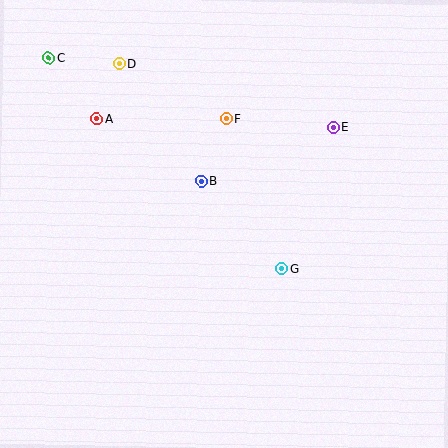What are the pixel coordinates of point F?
Point F is at (226, 119).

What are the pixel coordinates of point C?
Point C is at (49, 58).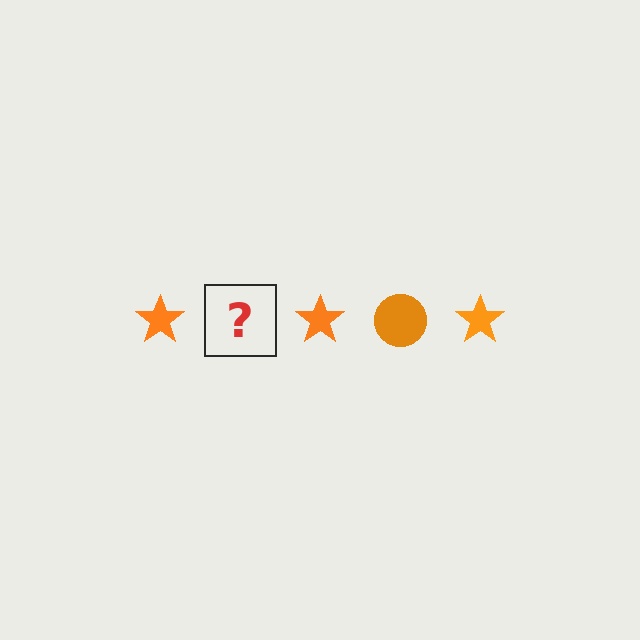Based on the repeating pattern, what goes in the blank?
The blank should be an orange circle.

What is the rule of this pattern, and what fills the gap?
The rule is that the pattern cycles through star, circle shapes in orange. The gap should be filled with an orange circle.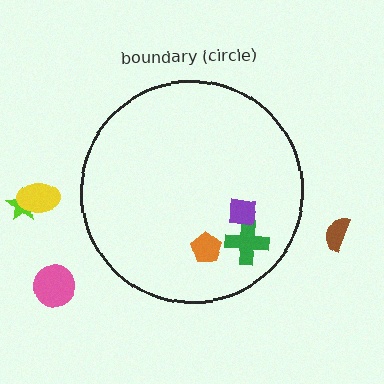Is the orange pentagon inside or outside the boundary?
Inside.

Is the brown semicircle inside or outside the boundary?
Outside.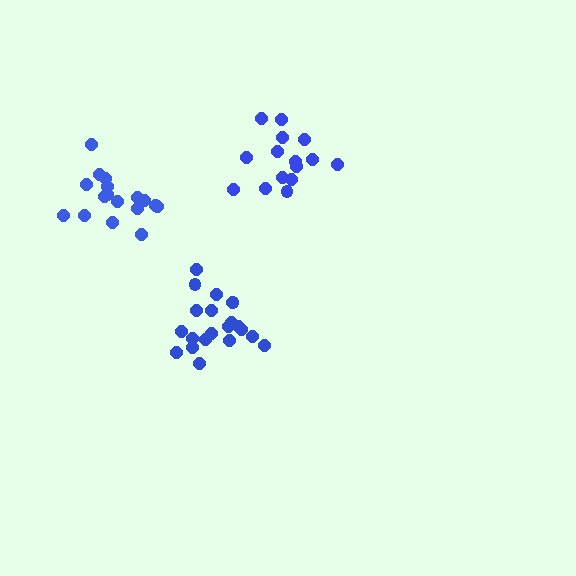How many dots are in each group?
Group 1: 21 dots, Group 2: 18 dots, Group 3: 15 dots (54 total).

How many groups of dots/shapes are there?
There are 3 groups.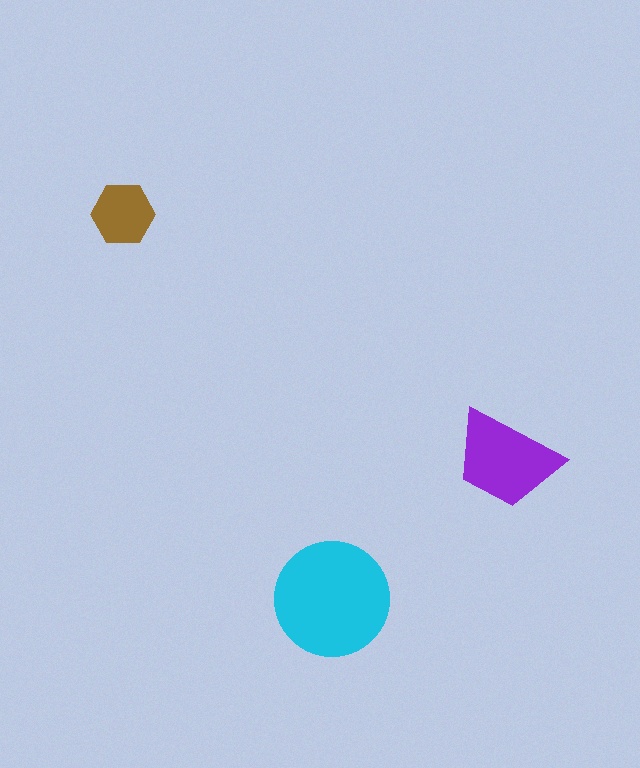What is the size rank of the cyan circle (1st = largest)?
1st.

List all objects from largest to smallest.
The cyan circle, the purple trapezoid, the brown hexagon.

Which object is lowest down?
The cyan circle is bottommost.